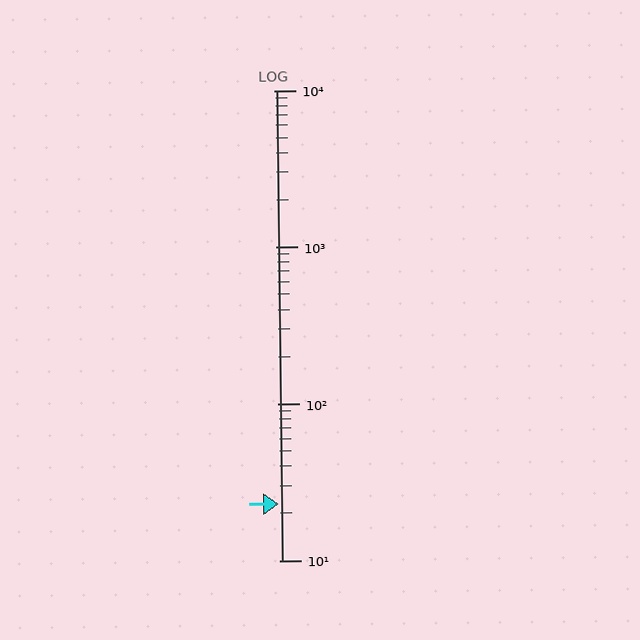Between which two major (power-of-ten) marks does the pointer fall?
The pointer is between 10 and 100.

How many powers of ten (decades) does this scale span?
The scale spans 3 decades, from 10 to 10000.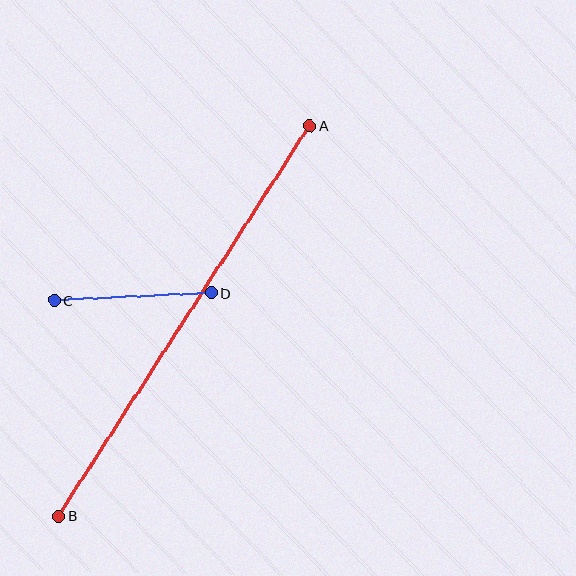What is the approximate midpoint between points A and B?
The midpoint is at approximately (184, 321) pixels.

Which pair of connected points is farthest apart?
Points A and B are farthest apart.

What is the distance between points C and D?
The distance is approximately 157 pixels.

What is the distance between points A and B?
The distance is approximately 465 pixels.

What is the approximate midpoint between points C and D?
The midpoint is at approximately (132, 297) pixels.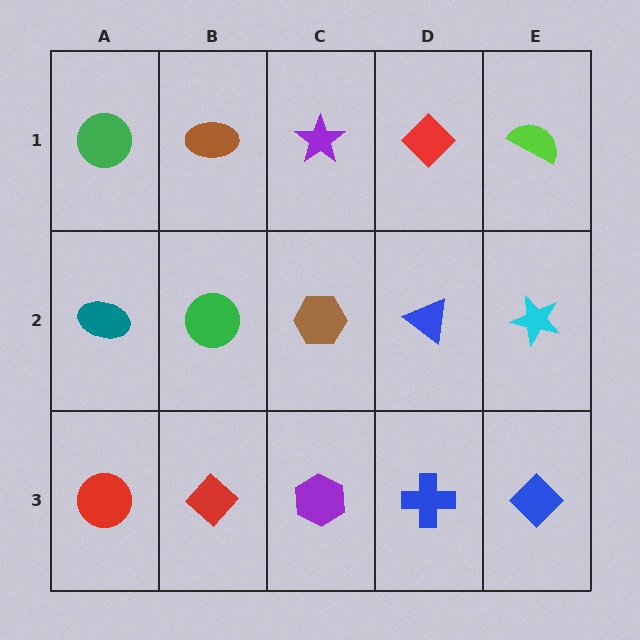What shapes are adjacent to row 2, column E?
A lime semicircle (row 1, column E), a blue diamond (row 3, column E), a blue triangle (row 2, column D).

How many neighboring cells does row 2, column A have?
3.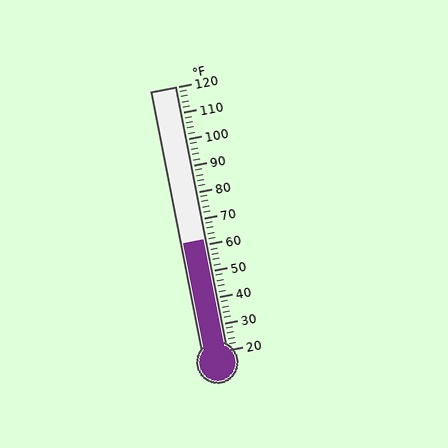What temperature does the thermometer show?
The thermometer shows approximately 62°F.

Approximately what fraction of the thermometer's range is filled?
The thermometer is filled to approximately 40% of its range.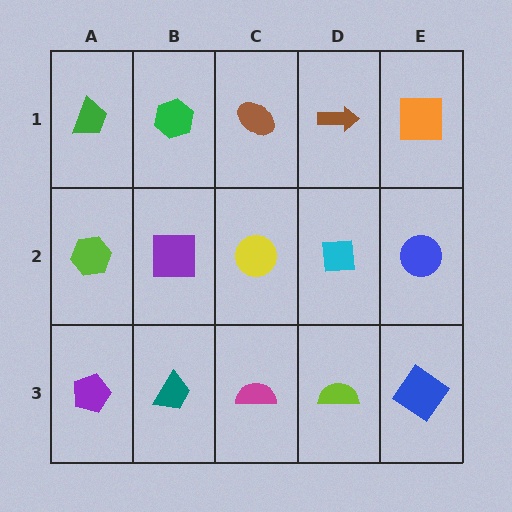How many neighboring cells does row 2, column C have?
4.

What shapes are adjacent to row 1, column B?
A purple square (row 2, column B), a green trapezoid (row 1, column A), a brown ellipse (row 1, column C).